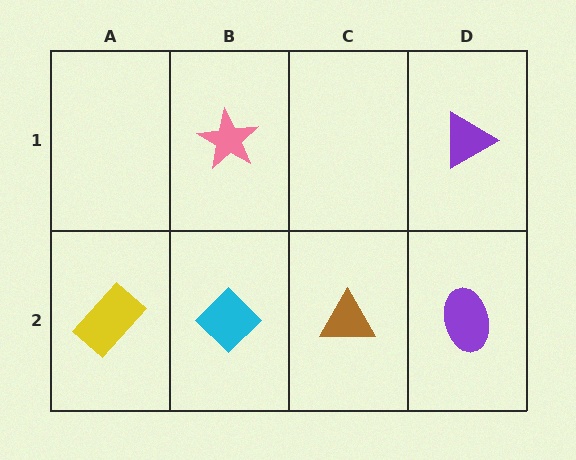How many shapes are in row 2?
4 shapes.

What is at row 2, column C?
A brown triangle.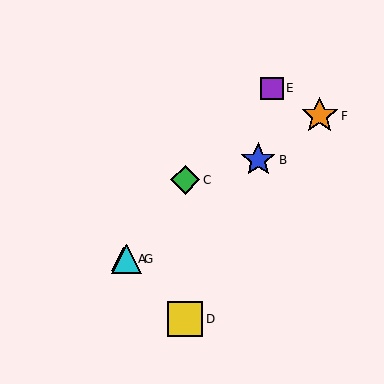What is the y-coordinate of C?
Object C is at y≈180.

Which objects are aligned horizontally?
Objects A, G are aligned horizontally.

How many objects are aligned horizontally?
2 objects (A, G) are aligned horizontally.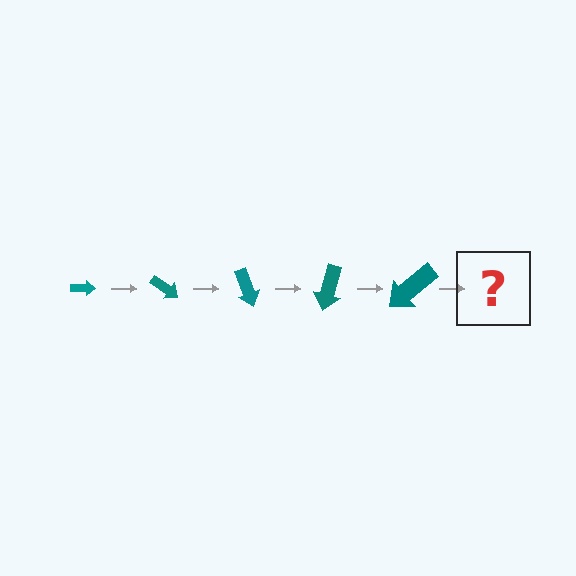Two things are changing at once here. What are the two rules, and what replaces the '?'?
The two rules are that the arrow grows larger each step and it rotates 35 degrees each step. The '?' should be an arrow, larger than the previous one and rotated 175 degrees from the start.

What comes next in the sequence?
The next element should be an arrow, larger than the previous one and rotated 175 degrees from the start.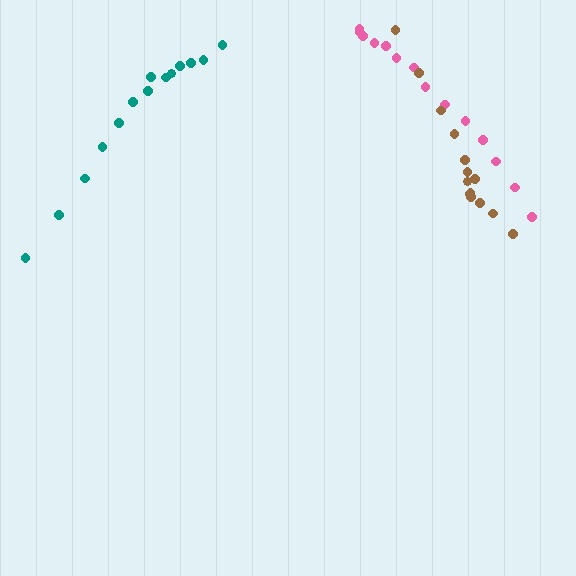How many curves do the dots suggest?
There are 3 distinct paths.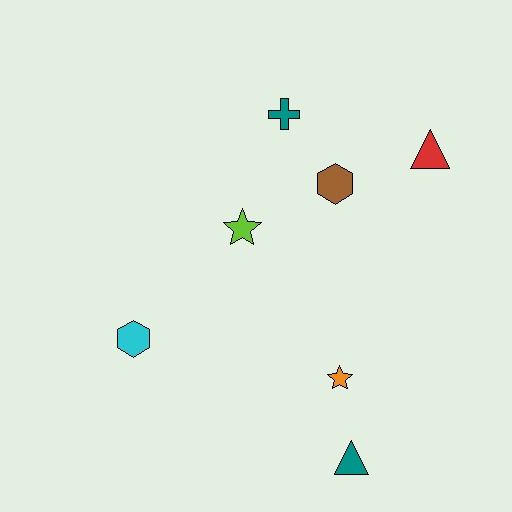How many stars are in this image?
There are 2 stars.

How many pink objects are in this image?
There are no pink objects.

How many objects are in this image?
There are 7 objects.